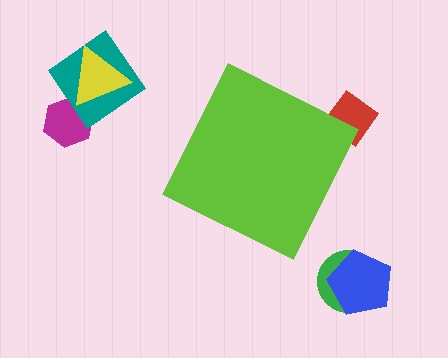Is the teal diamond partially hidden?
No, the teal diamond is fully visible.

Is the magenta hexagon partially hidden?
No, the magenta hexagon is fully visible.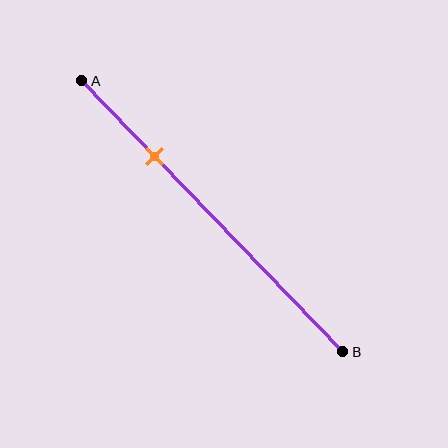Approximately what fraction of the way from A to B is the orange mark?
The orange mark is approximately 30% of the way from A to B.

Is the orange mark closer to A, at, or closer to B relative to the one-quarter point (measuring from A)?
The orange mark is approximately at the one-quarter point of segment AB.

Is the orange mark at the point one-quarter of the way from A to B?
Yes, the mark is approximately at the one-quarter point.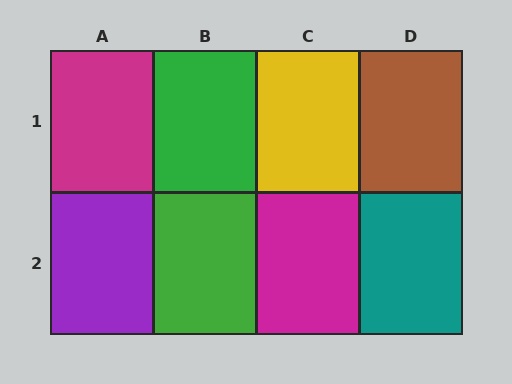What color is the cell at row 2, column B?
Green.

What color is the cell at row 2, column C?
Magenta.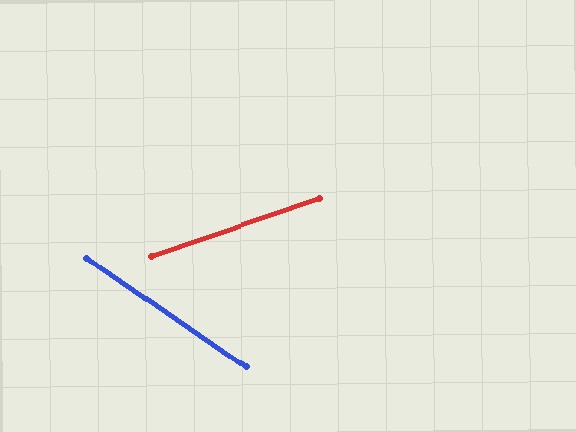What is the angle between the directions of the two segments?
Approximately 54 degrees.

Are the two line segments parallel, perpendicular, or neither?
Neither parallel nor perpendicular — they differ by about 54°.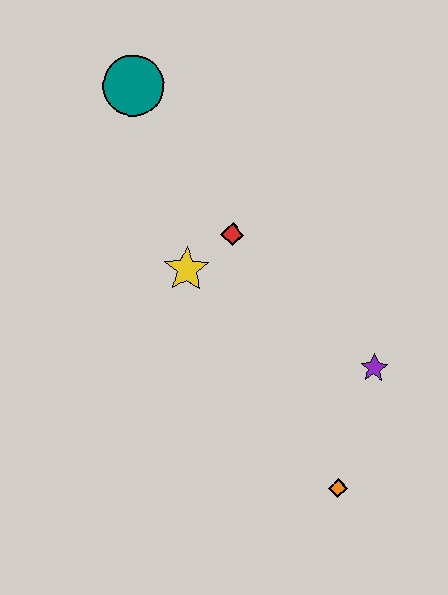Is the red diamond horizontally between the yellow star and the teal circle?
No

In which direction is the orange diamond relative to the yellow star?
The orange diamond is below the yellow star.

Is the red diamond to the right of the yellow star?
Yes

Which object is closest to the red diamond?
The yellow star is closest to the red diamond.